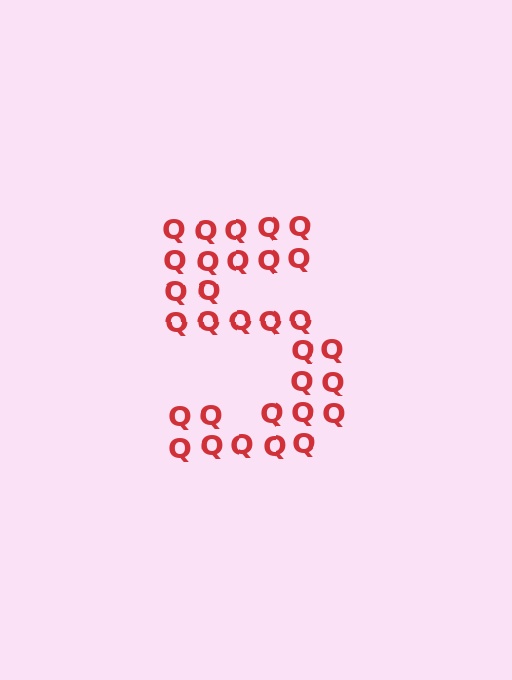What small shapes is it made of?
It is made of small letter Q's.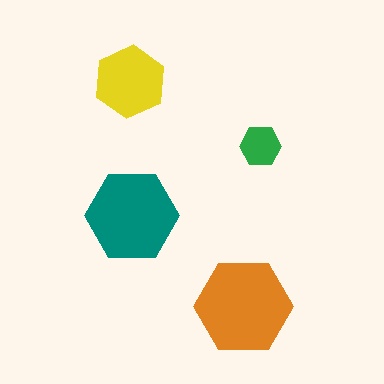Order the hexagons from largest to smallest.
the orange one, the teal one, the yellow one, the green one.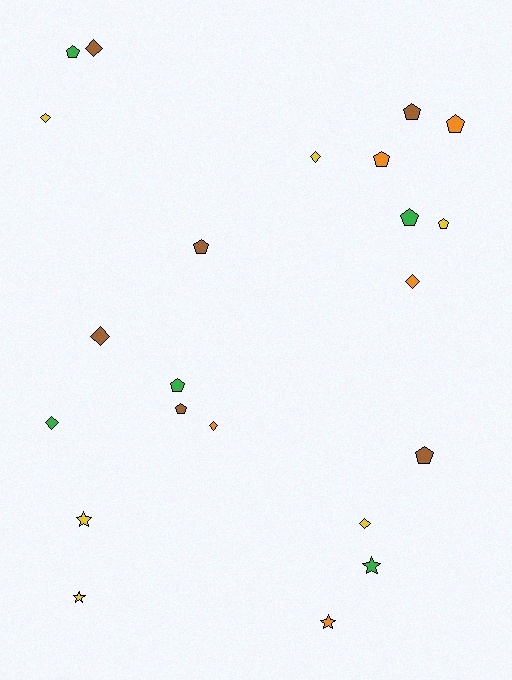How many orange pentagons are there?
There are 2 orange pentagons.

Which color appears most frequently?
Brown, with 6 objects.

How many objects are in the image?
There are 22 objects.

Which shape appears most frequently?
Pentagon, with 10 objects.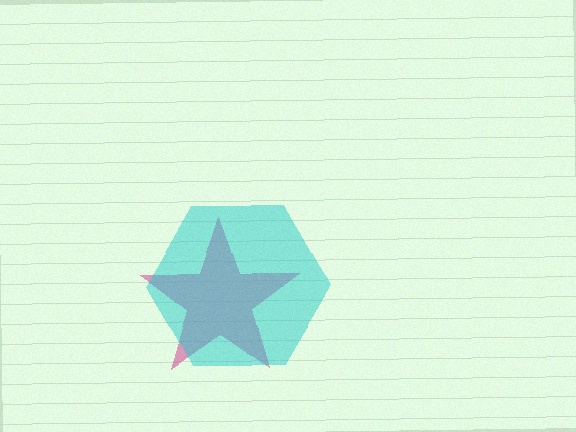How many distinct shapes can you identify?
There are 2 distinct shapes: a magenta star, a cyan hexagon.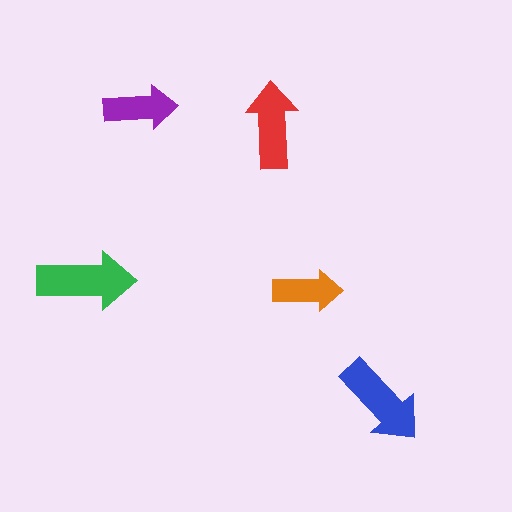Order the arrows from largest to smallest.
the green one, the blue one, the red one, the purple one, the orange one.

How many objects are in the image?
There are 5 objects in the image.